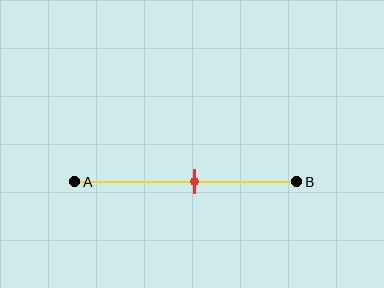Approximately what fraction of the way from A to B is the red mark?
The red mark is approximately 55% of the way from A to B.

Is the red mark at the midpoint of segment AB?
No, the mark is at about 55% from A, not at the 50% midpoint.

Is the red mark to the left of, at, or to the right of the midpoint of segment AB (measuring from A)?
The red mark is to the right of the midpoint of segment AB.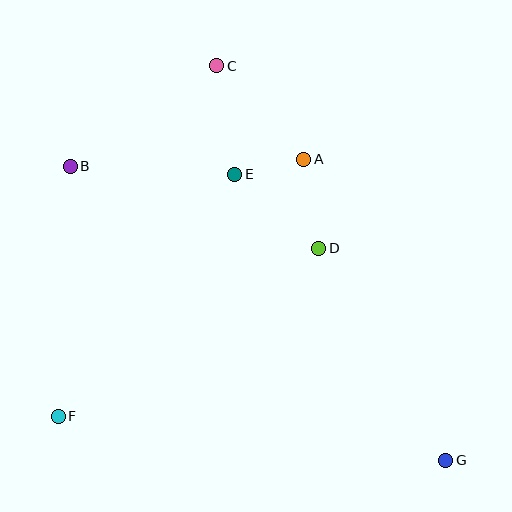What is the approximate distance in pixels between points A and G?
The distance between A and G is approximately 333 pixels.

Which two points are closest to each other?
Points A and E are closest to each other.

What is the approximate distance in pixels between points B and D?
The distance between B and D is approximately 262 pixels.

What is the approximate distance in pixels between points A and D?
The distance between A and D is approximately 90 pixels.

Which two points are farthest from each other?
Points B and G are farthest from each other.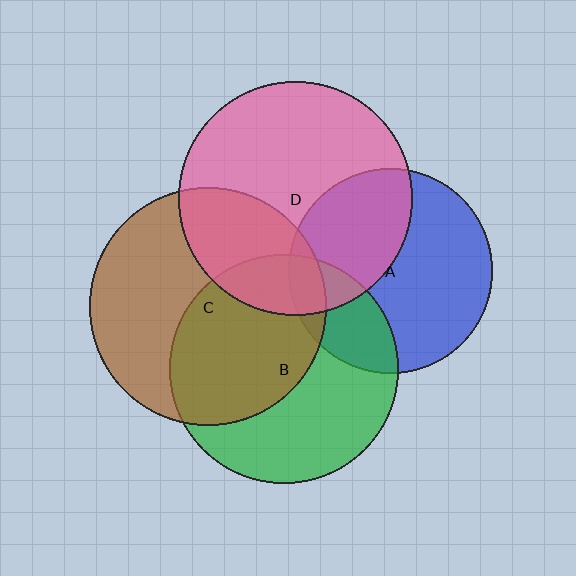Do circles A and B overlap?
Yes.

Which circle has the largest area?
Circle C (brown).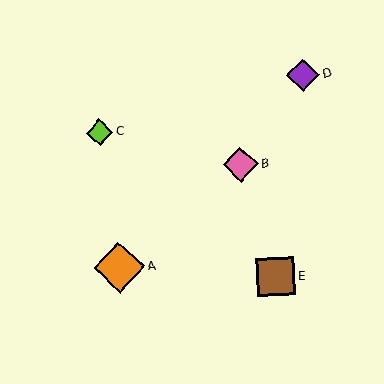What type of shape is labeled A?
Shape A is an orange diamond.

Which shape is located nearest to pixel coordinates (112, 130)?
The lime diamond (labeled C) at (100, 133) is nearest to that location.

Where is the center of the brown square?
The center of the brown square is at (275, 277).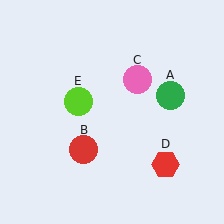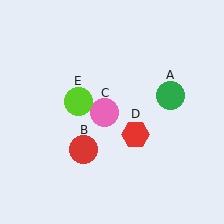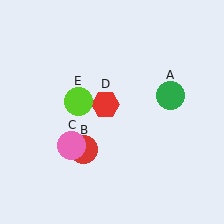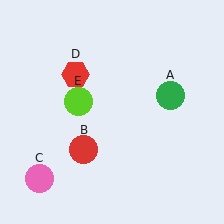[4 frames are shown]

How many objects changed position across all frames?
2 objects changed position: pink circle (object C), red hexagon (object D).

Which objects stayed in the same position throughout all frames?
Green circle (object A) and red circle (object B) and lime circle (object E) remained stationary.